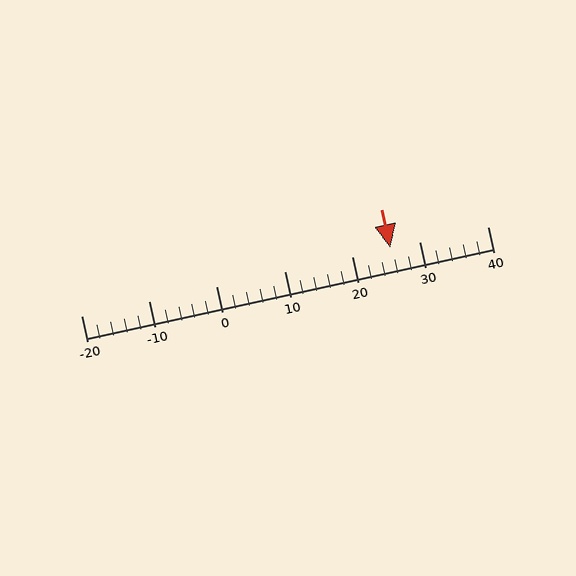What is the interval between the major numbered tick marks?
The major tick marks are spaced 10 units apart.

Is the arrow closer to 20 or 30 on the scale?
The arrow is closer to 30.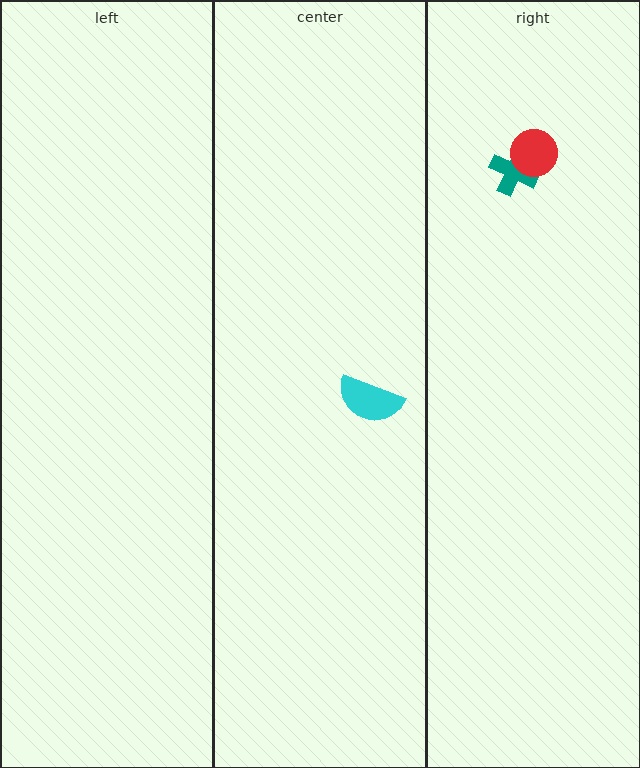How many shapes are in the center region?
1.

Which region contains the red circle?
The right region.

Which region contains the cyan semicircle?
The center region.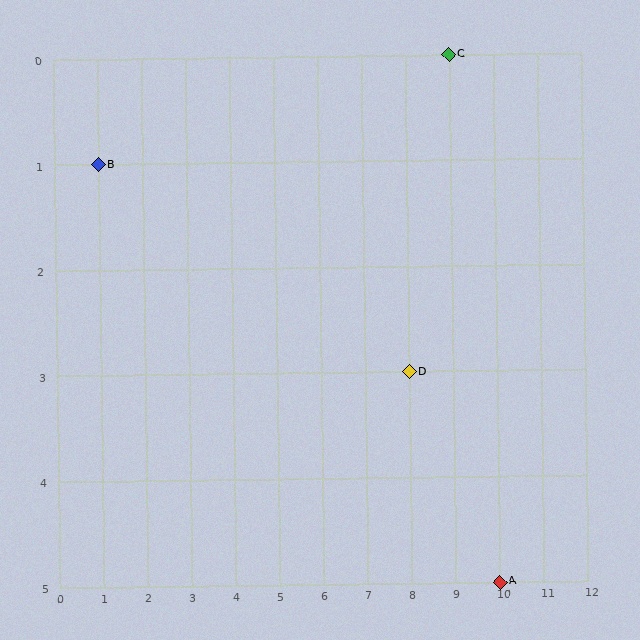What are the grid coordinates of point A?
Point A is at grid coordinates (10, 5).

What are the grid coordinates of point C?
Point C is at grid coordinates (9, 0).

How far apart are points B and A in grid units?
Points B and A are 9 columns and 4 rows apart (about 9.8 grid units diagonally).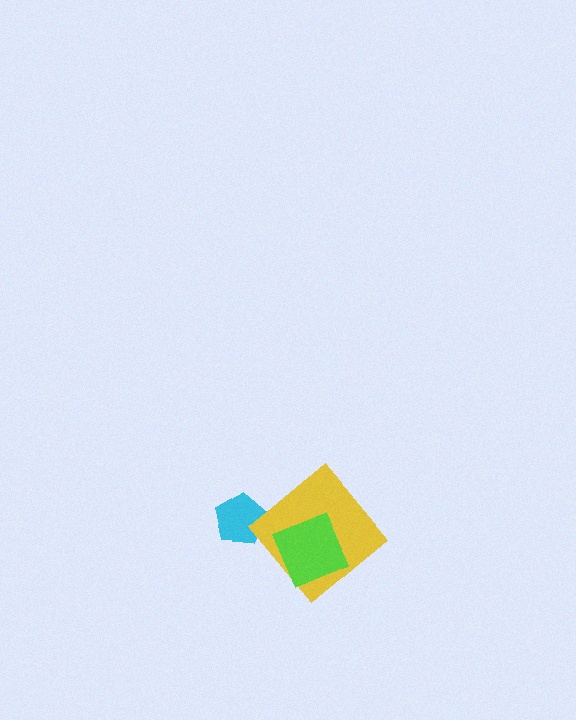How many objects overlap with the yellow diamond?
1 object overlaps with the yellow diamond.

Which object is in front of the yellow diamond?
The lime square is in front of the yellow diamond.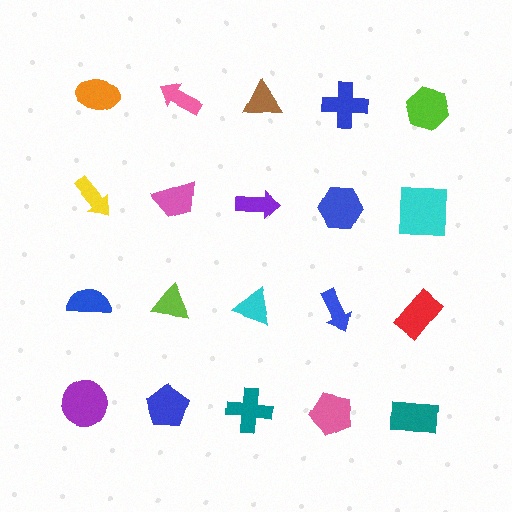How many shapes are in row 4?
5 shapes.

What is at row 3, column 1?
A blue semicircle.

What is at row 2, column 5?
A cyan square.